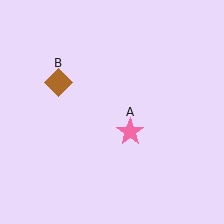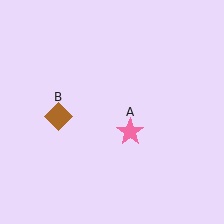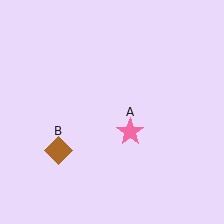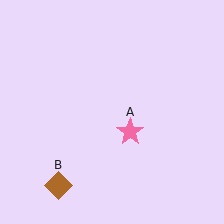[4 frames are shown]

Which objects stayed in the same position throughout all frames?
Pink star (object A) remained stationary.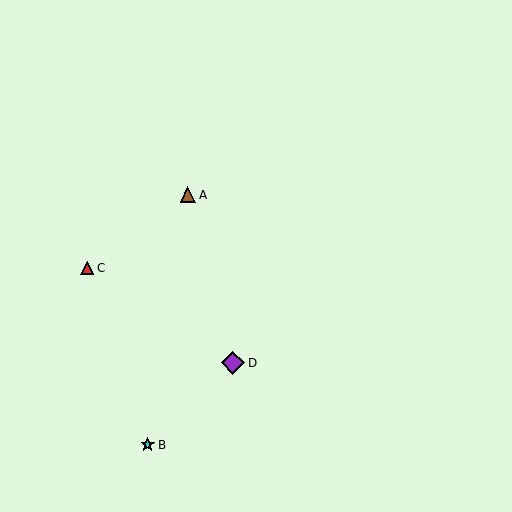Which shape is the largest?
The purple diamond (labeled D) is the largest.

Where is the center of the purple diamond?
The center of the purple diamond is at (233, 363).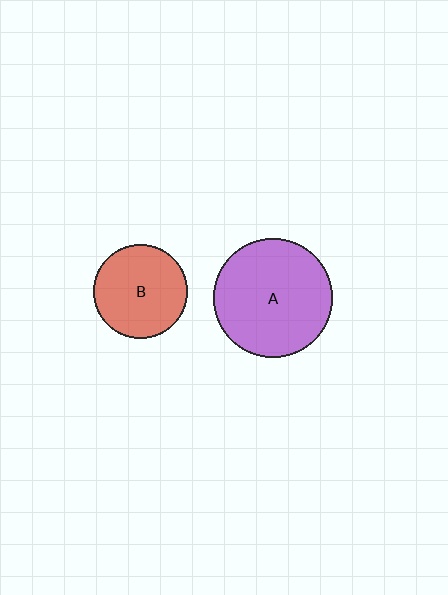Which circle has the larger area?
Circle A (purple).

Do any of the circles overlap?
No, none of the circles overlap.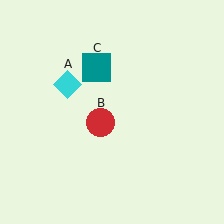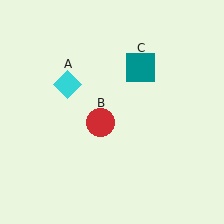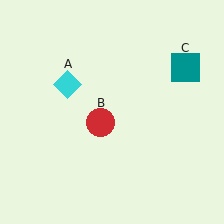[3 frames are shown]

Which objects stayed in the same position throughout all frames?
Cyan diamond (object A) and red circle (object B) remained stationary.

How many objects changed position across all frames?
1 object changed position: teal square (object C).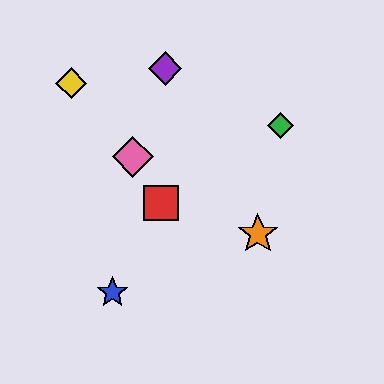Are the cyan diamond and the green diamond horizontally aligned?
No, the cyan diamond is at y≈157 and the green diamond is at y≈126.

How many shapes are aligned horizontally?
2 shapes (the cyan diamond, the pink diamond) are aligned horizontally.